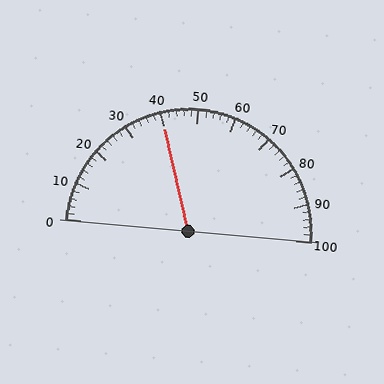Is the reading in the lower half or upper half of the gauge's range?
The reading is in the lower half of the range (0 to 100).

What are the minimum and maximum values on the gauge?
The gauge ranges from 0 to 100.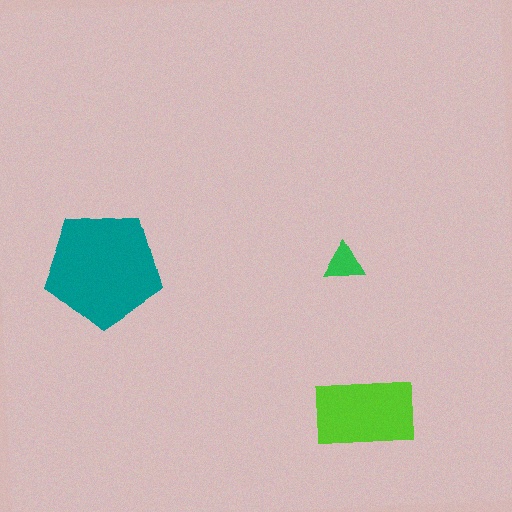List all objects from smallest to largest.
The green triangle, the lime rectangle, the teal pentagon.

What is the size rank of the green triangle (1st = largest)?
3rd.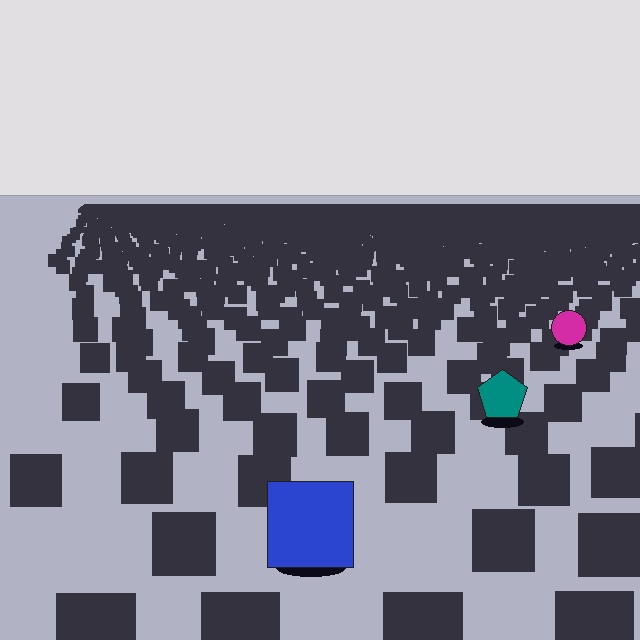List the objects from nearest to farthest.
From nearest to farthest: the blue square, the teal pentagon, the magenta circle.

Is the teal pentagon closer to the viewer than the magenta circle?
Yes. The teal pentagon is closer — you can tell from the texture gradient: the ground texture is coarser near it.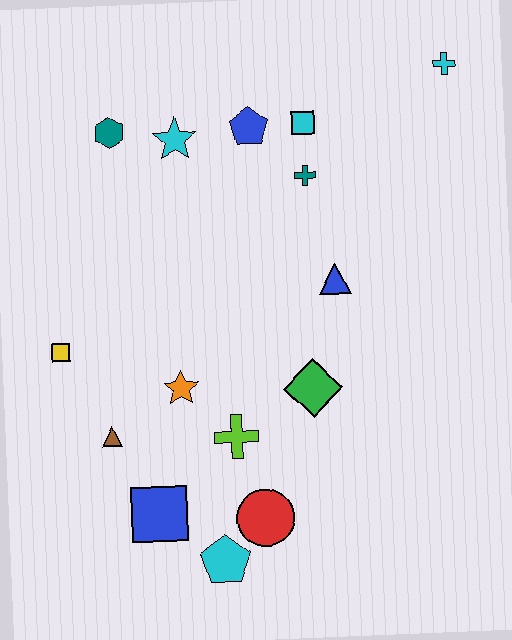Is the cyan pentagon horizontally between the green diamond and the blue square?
Yes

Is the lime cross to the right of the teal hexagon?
Yes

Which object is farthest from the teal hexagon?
The cyan pentagon is farthest from the teal hexagon.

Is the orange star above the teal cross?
No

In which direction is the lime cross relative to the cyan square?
The lime cross is below the cyan square.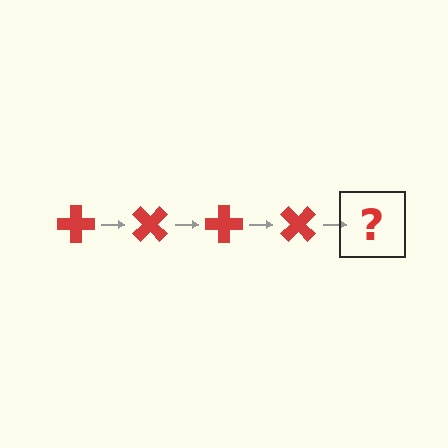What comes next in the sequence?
The next element should be a red cross rotated 180 degrees.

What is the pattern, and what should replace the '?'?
The pattern is that the cross rotates 45 degrees each step. The '?' should be a red cross rotated 180 degrees.